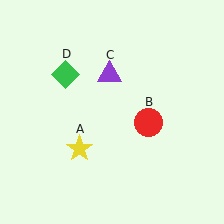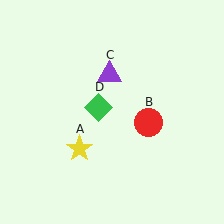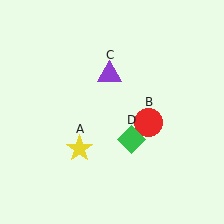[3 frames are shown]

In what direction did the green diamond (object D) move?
The green diamond (object D) moved down and to the right.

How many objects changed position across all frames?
1 object changed position: green diamond (object D).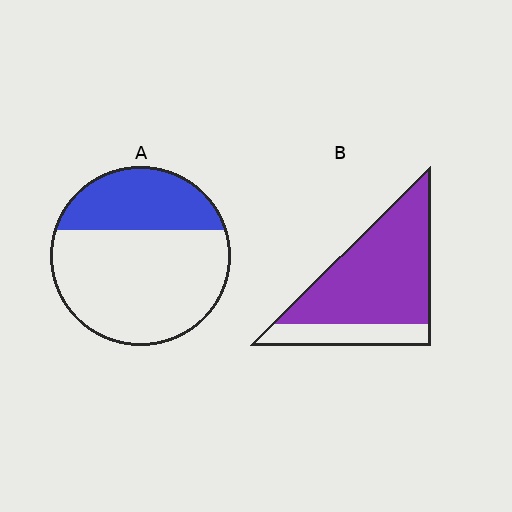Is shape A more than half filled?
No.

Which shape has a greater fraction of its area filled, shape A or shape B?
Shape B.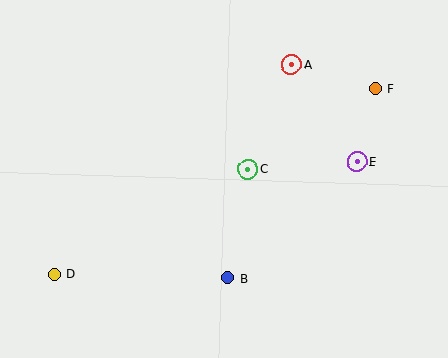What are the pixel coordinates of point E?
Point E is at (357, 161).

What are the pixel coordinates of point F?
Point F is at (375, 89).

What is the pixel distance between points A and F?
The distance between A and F is 88 pixels.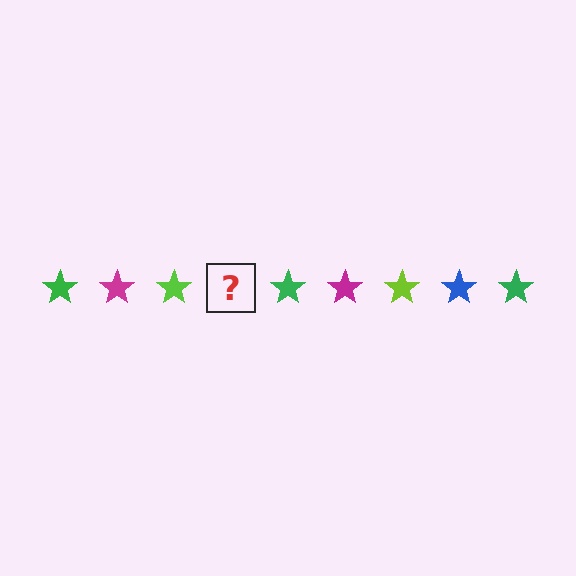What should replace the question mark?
The question mark should be replaced with a blue star.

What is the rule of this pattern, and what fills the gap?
The rule is that the pattern cycles through green, magenta, lime, blue stars. The gap should be filled with a blue star.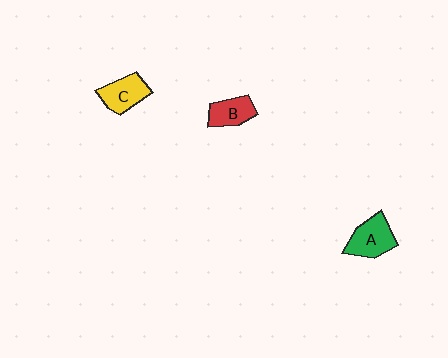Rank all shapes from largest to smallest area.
From largest to smallest: A (green), C (yellow), B (red).